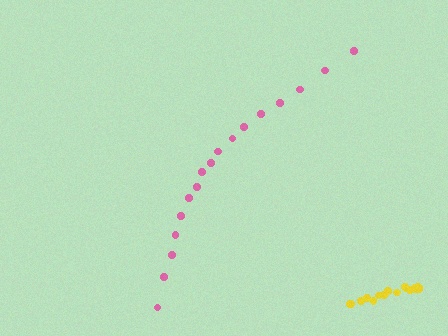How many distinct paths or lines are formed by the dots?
There are 2 distinct paths.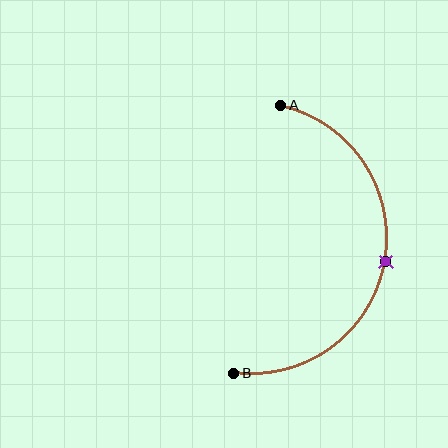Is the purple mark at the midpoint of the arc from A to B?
Yes. The purple mark lies on the arc at equal arc-length from both A and B — it is the arc midpoint.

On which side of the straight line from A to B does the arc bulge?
The arc bulges to the right of the straight line connecting A and B.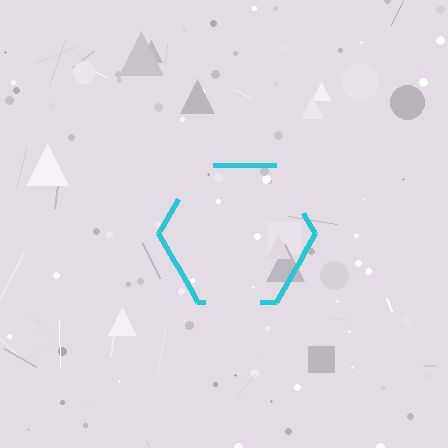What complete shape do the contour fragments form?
The contour fragments form a hexagon.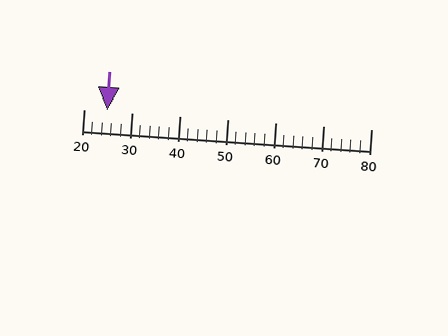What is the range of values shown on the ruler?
The ruler shows values from 20 to 80.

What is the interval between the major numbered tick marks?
The major tick marks are spaced 10 units apart.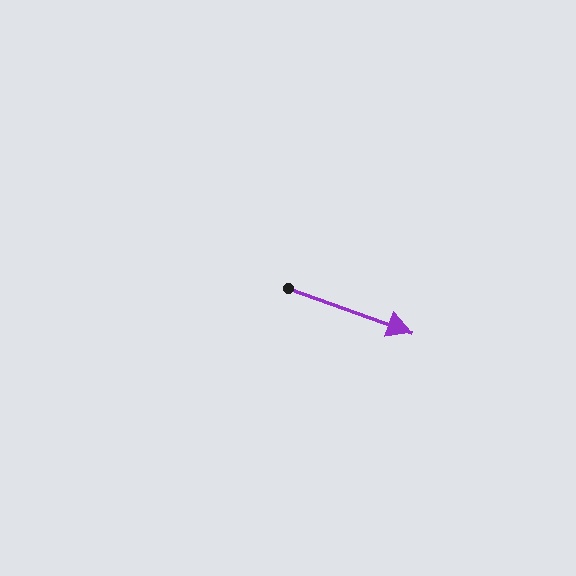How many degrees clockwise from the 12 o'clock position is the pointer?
Approximately 110 degrees.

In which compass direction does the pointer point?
East.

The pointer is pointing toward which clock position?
Roughly 4 o'clock.